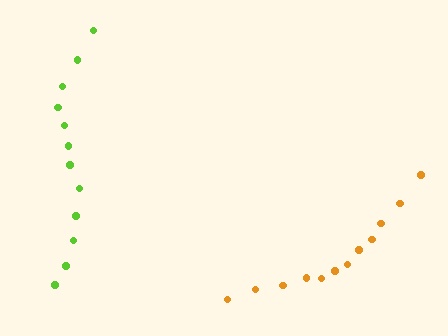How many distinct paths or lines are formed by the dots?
There are 2 distinct paths.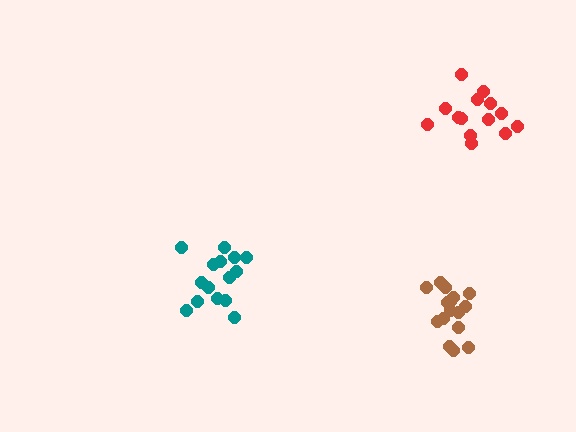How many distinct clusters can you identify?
There are 3 distinct clusters.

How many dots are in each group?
Group 1: 14 dots, Group 2: 15 dots, Group 3: 16 dots (45 total).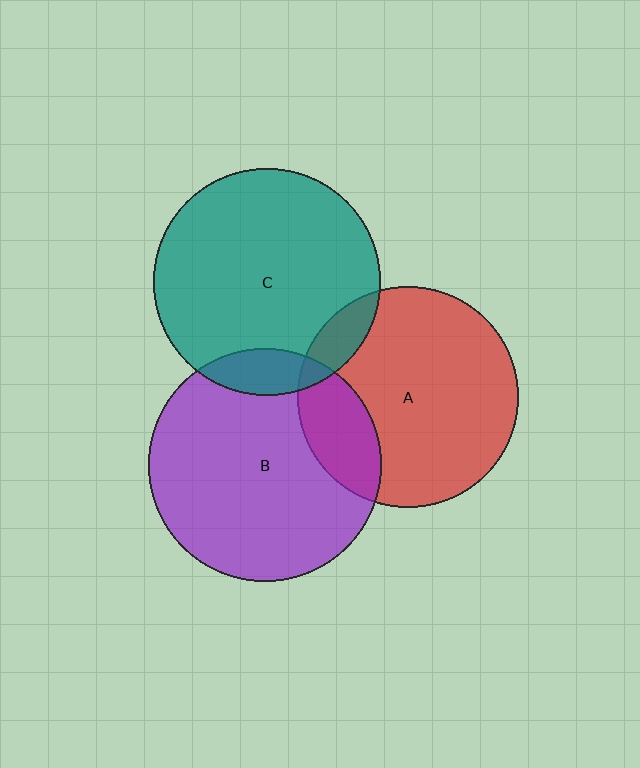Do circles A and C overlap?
Yes.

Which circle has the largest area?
Circle B (purple).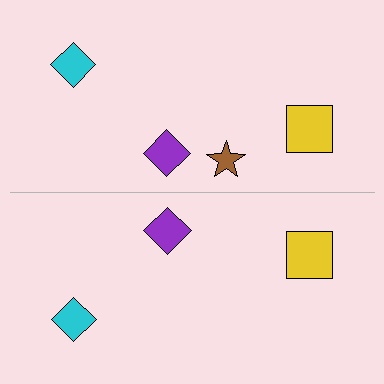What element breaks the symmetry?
A brown star is missing from the bottom side.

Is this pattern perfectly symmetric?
No, the pattern is not perfectly symmetric. A brown star is missing from the bottom side.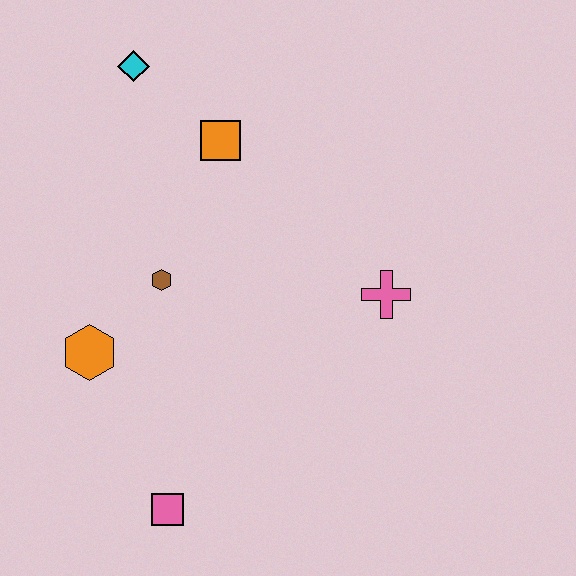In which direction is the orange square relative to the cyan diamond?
The orange square is to the right of the cyan diamond.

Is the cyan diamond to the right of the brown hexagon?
No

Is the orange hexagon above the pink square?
Yes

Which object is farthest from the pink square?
The cyan diamond is farthest from the pink square.